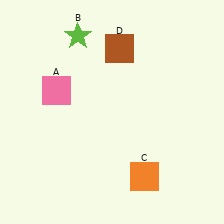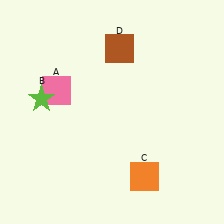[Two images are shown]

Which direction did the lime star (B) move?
The lime star (B) moved down.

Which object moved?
The lime star (B) moved down.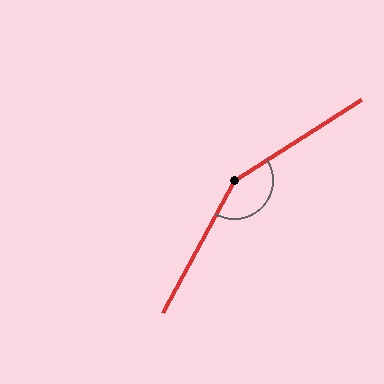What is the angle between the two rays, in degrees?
Approximately 151 degrees.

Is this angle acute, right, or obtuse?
It is obtuse.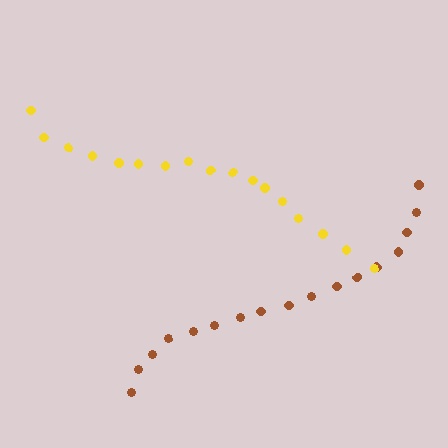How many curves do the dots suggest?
There are 2 distinct paths.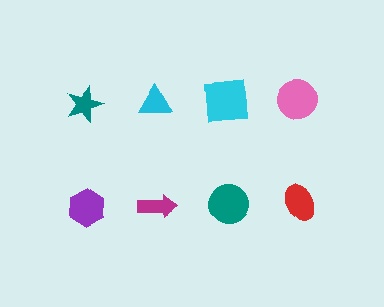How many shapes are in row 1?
4 shapes.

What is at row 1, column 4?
A pink circle.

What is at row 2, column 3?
A teal circle.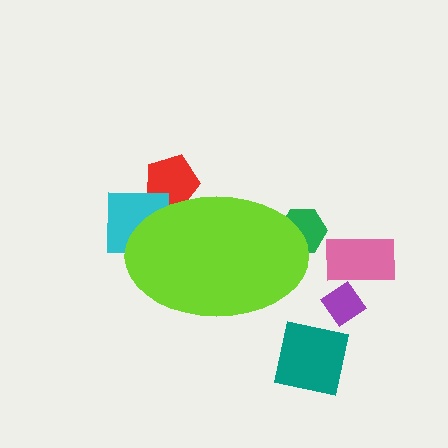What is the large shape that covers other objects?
A lime ellipse.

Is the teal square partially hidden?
No, the teal square is fully visible.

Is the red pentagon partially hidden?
Yes, the red pentagon is partially hidden behind the lime ellipse.